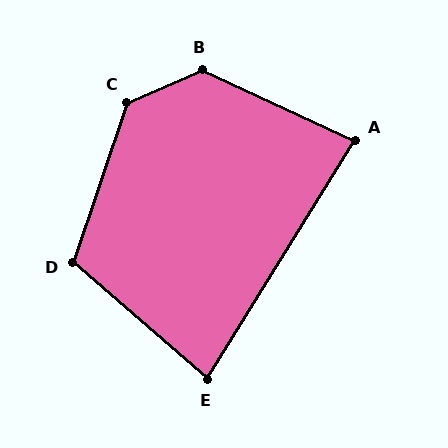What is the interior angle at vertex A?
Approximately 83 degrees (acute).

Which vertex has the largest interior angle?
B, at approximately 132 degrees.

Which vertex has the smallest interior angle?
E, at approximately 81 degrees.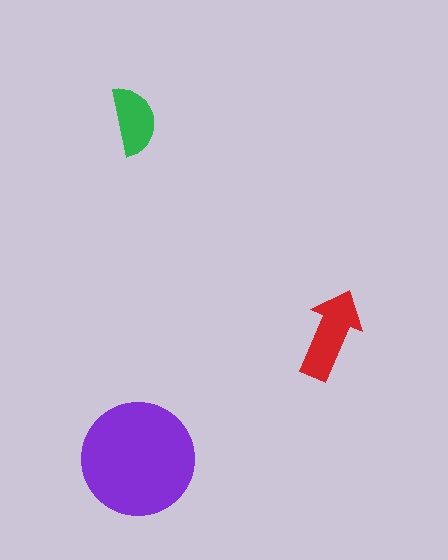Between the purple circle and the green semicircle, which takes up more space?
The purple circle.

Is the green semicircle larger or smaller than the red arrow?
Smaller.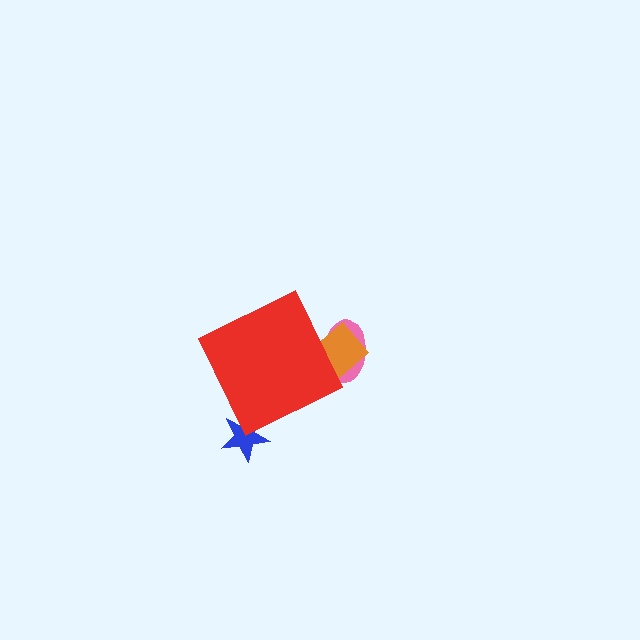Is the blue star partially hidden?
Yes, the blue star is partially hidden behind the red diamond.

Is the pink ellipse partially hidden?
Yes, the pink ellipse is partially hidden behind the red diamond.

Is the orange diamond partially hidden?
Yes, the orange diamond is partially hidden behind the red diamond.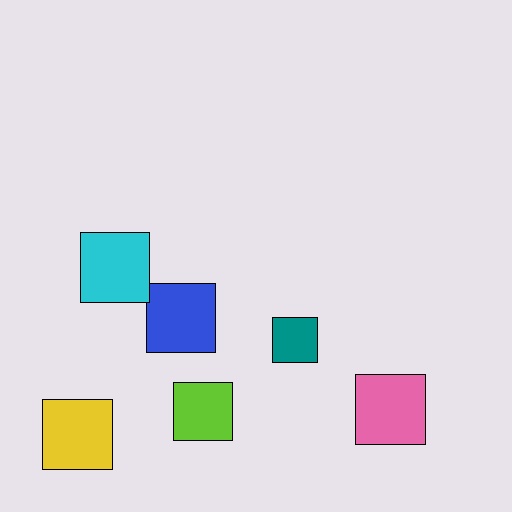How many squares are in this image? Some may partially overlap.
There are 6 squares.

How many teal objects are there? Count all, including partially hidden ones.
There is 1 teal object.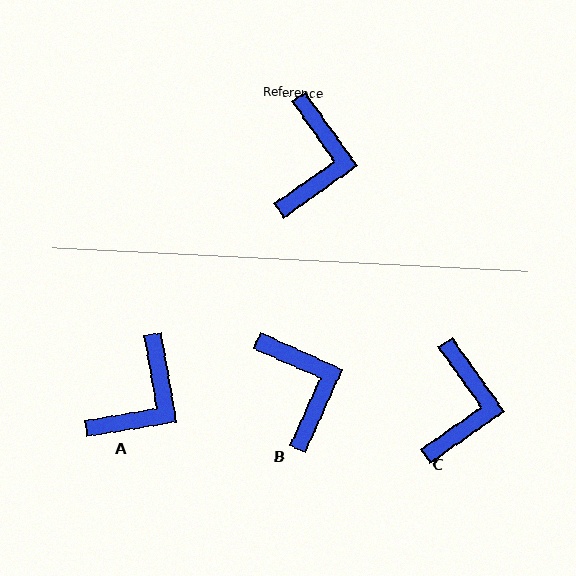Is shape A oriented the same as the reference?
No, it is off by about 25 degrees.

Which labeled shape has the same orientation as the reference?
C.